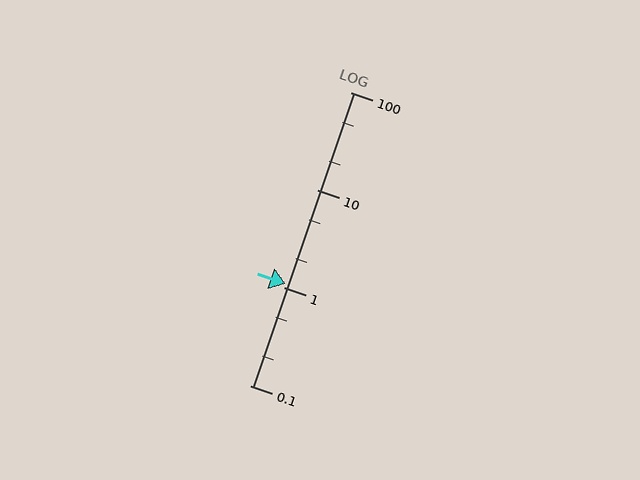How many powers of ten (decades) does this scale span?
The scale spans 3 decades, from 0.1 to 100.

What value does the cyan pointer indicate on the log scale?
The pointer indicates approximately 1.1.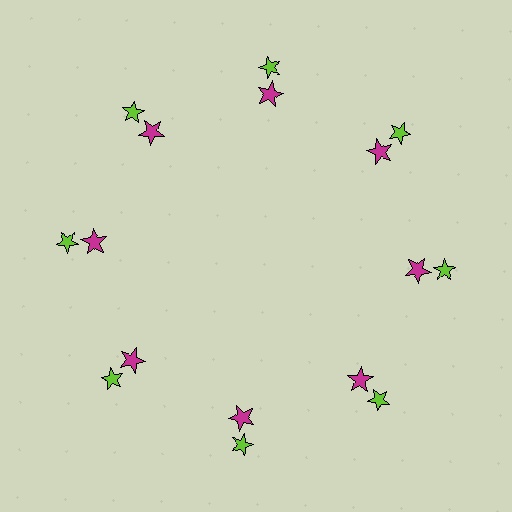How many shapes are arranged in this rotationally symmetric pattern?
There are 16 shapes, arranged in 8 groups of 2.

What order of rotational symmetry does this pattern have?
This pattern has 8-fold rotational symmetry.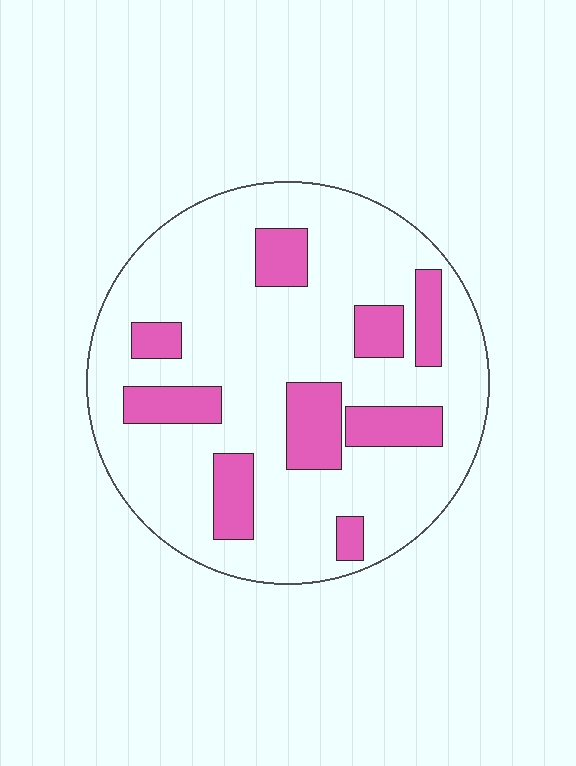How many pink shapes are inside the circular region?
9.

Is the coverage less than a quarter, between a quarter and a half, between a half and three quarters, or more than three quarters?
Less than a quarter.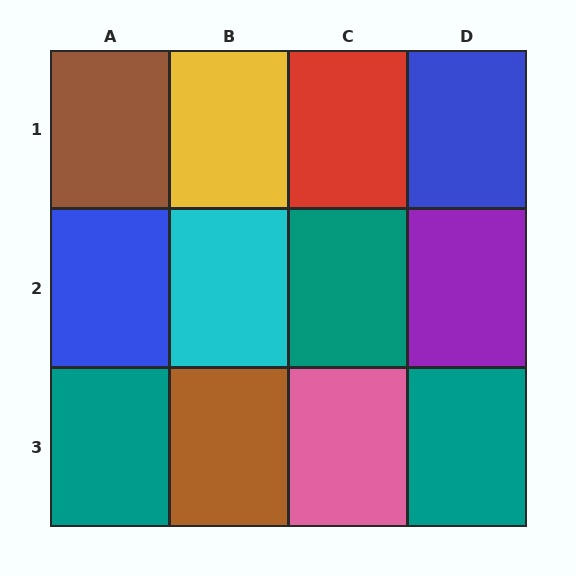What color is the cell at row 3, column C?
Pink.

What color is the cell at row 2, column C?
Teal.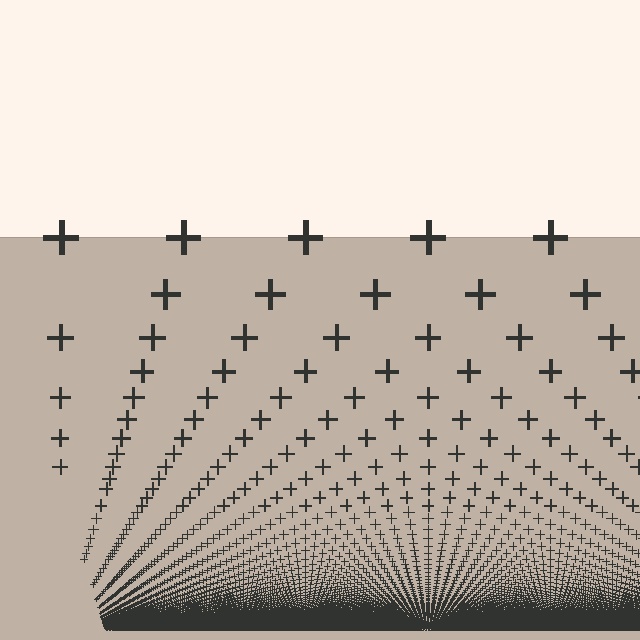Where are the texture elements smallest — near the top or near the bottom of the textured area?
Near the bottom.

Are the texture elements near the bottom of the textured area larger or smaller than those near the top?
Smaller. The gradient is inverted — elements near the bottom are smaller and denser.